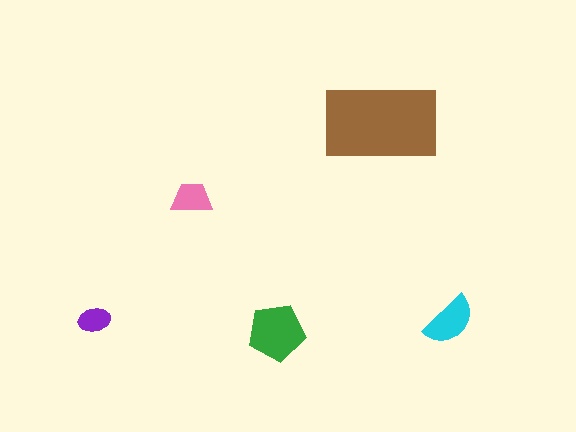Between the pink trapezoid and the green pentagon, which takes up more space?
The green pentagon.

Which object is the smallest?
The purple ellipse.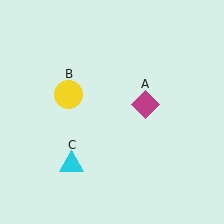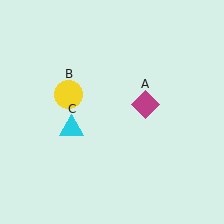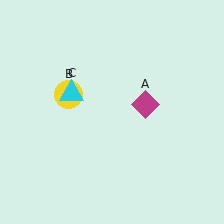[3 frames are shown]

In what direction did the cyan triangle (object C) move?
The cyan triangle (object C) moved up.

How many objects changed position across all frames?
1 object changed position: cyan triangle (object C).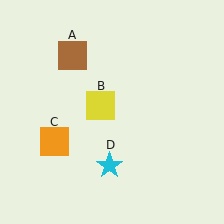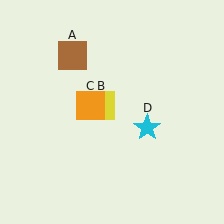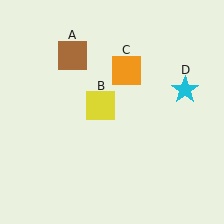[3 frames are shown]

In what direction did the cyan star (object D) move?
The cyan star (object D) moved up and to the right.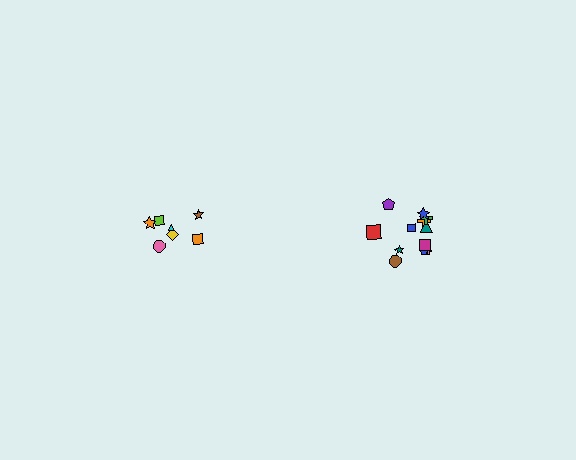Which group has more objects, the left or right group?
The right group.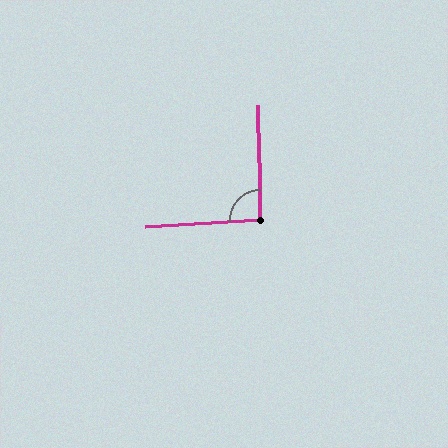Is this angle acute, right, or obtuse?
It is approximately a right angle.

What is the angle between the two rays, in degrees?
Approximately 93 degrees.